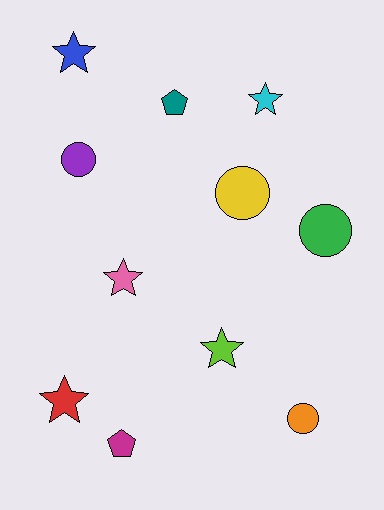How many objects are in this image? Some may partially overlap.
There are 11 objects.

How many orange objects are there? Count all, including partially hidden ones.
There is 1 orange object.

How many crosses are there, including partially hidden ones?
There are no crosses.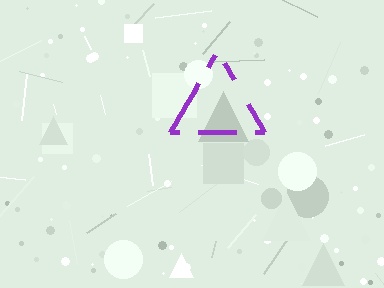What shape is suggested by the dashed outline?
The dashed outline suggests a triangle.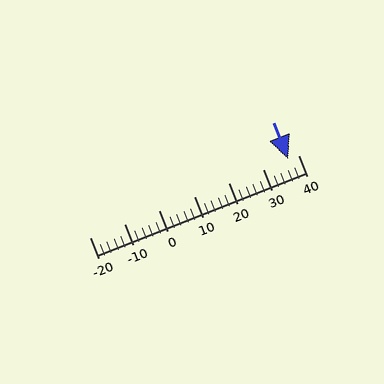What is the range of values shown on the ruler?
The ruler shows values from -20 to 40.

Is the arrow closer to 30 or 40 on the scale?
The arrow is closer to 40.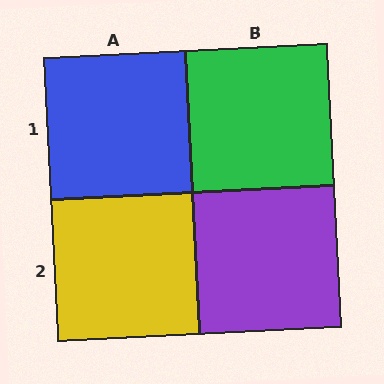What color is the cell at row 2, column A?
Yellow.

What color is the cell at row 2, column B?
Purple.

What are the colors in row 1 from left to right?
Blue, green.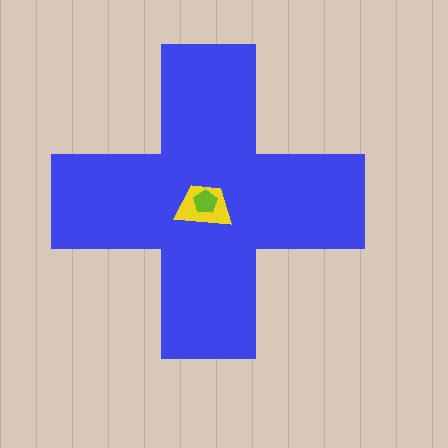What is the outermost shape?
The blue cross.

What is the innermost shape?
The lime pentagon.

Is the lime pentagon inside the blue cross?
Yes.